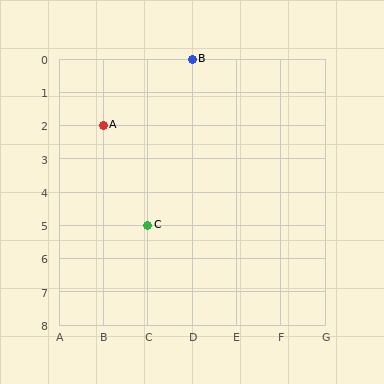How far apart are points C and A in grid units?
Points C and A are 1 column and 3 rows apart (about 3.2 grid units diagonally).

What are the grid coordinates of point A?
Point A is at grid coordinates (B, 2).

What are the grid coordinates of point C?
Point C is at grid coordinates (C, 5).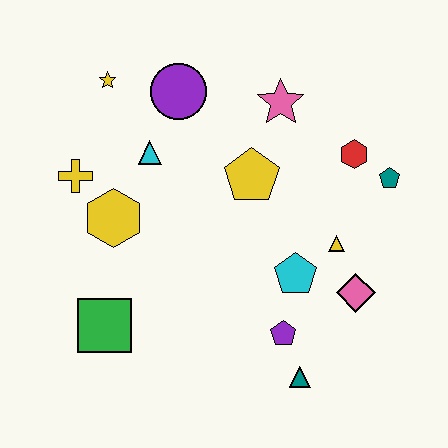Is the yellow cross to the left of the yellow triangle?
Yes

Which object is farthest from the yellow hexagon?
The teal pentagon is farthest from the yellow hexagon.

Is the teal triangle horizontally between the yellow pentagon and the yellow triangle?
Yes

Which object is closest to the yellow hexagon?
The yellow cross is closest to the yellow hexagon.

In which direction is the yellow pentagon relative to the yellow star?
The yellow pentagon is to the right of the yellow star.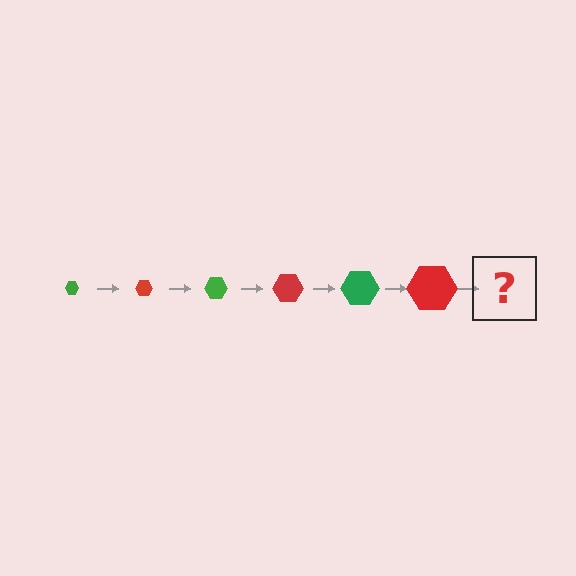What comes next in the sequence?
The next element should be a green hexagon, larger than the previous one.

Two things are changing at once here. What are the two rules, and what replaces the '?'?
The two rules are that the hexagon grows larger each step and the color cycles through green and red. The '?' should be a green hexagon, larger than the previous one.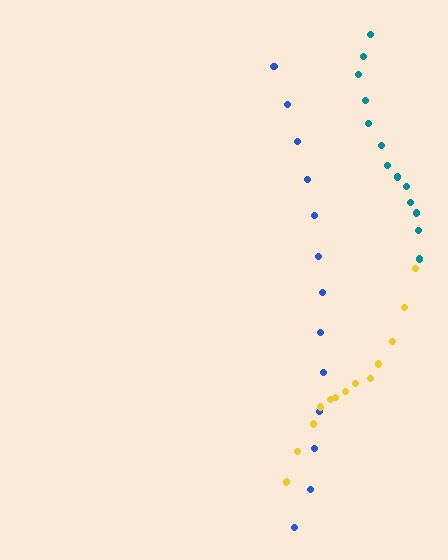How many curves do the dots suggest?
There are 3 distinct paths.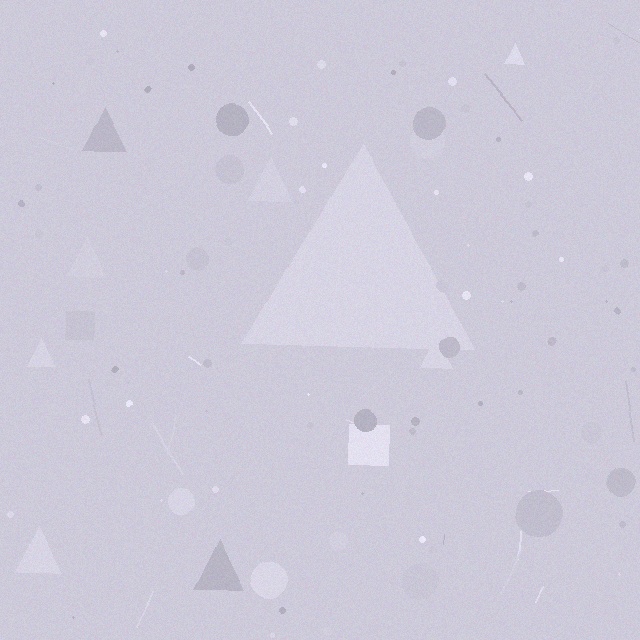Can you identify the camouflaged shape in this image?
The camouflaged shape is a triangle.